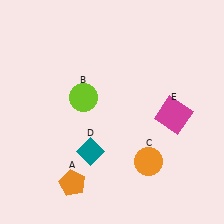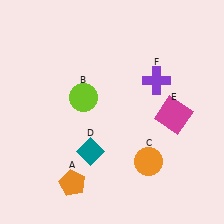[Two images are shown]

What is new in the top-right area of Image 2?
A purple cross (F) was added in the top-right area of Image 2.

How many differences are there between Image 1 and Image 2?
There is 1 difference between the two images.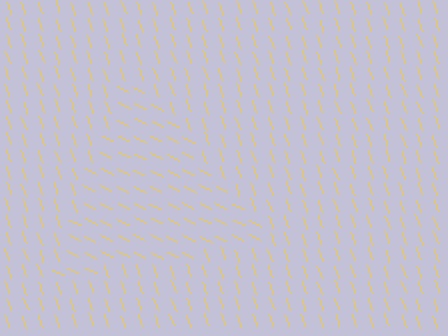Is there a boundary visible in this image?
Yes, there is a texture boundary formed by a change in line orientation.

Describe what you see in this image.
The image is filled with small yellow line segments. A triangle region in the image has lines oriented differently from the surrounding lines, creating a visible texture boundary.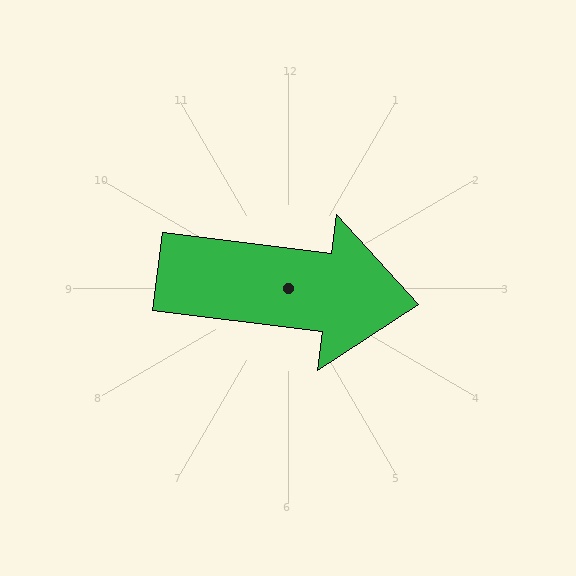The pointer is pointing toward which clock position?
Roughly 3 o'clock.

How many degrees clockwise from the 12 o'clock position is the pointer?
Approximately 97 degrees.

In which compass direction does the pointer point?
East.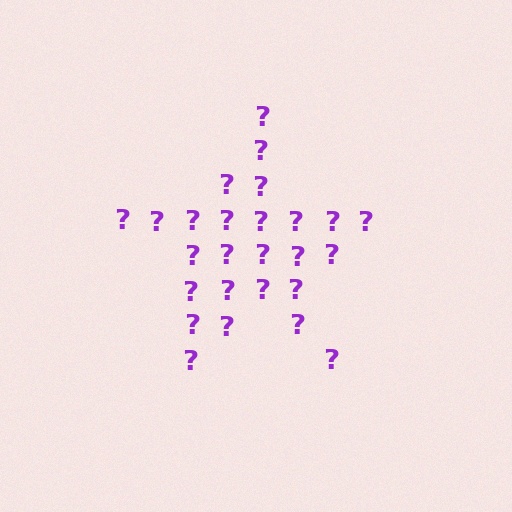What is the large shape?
The large shape is a star.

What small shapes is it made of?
It is made of small question marks.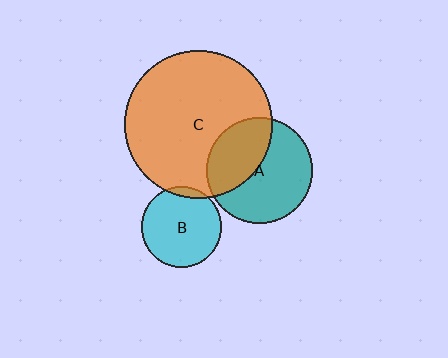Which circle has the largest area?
Circle C (orange).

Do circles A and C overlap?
Yes.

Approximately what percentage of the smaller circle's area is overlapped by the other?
Approximately 40%.